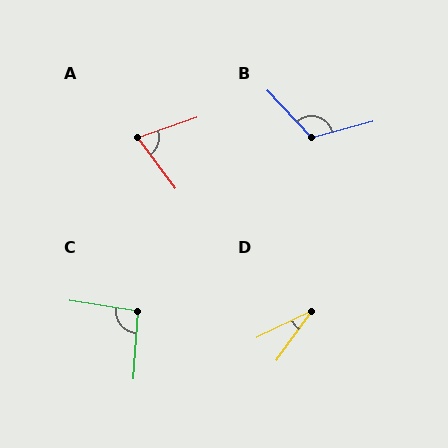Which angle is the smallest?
D, at approximately 29 degrees.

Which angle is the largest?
B, at approximately 118 degrees.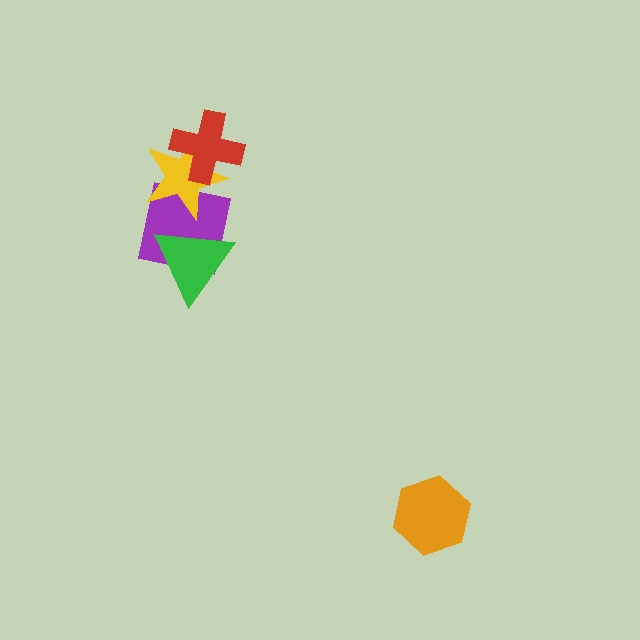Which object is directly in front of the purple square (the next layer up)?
The green triangle is directly in front of the purple square.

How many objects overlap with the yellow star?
2 objects overlap with the yellow star.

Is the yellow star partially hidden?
Yes, it is partially covered by another shape.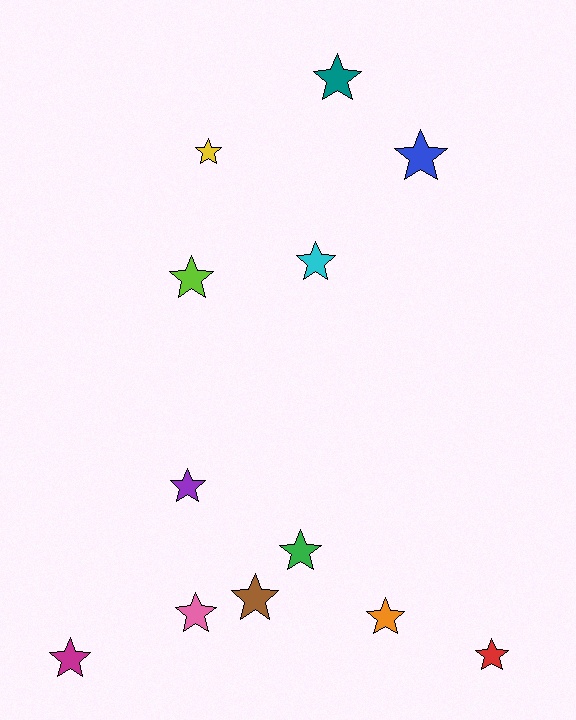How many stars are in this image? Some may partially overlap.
There are 12 stars.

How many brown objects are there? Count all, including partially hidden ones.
There is 1 brown object.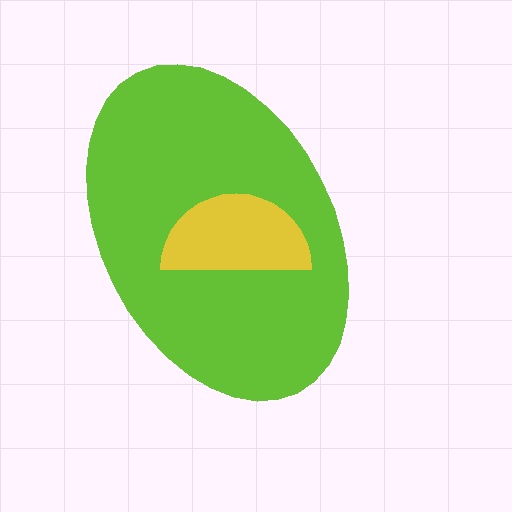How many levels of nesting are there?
2.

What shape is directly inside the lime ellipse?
The yellow semicircle.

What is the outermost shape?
The lime ellipse.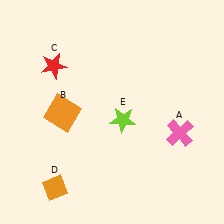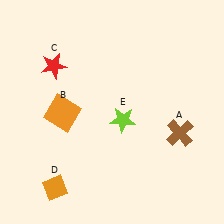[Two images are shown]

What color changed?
The cross (A) changed from pink in Image 1 to brown in Image 2.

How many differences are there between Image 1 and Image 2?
There is 1 difference between the two images.